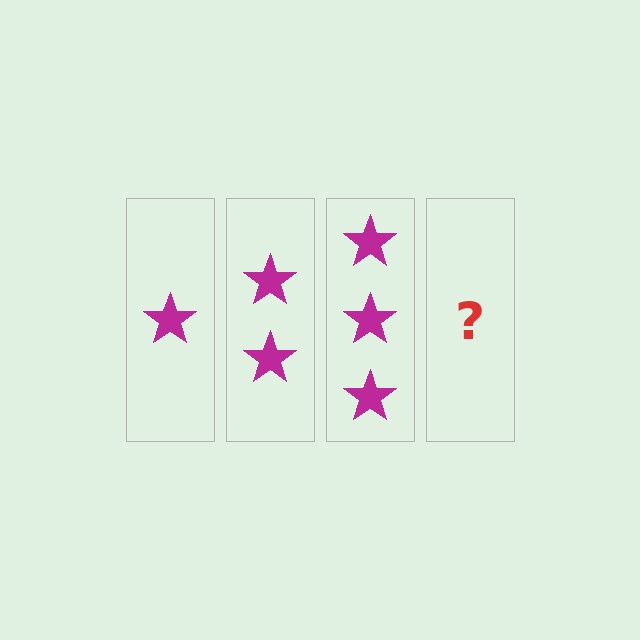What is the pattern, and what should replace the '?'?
The pattern is that each step adds one more star. The '?' should be 4 stars.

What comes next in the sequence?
The next element should be 4 stars.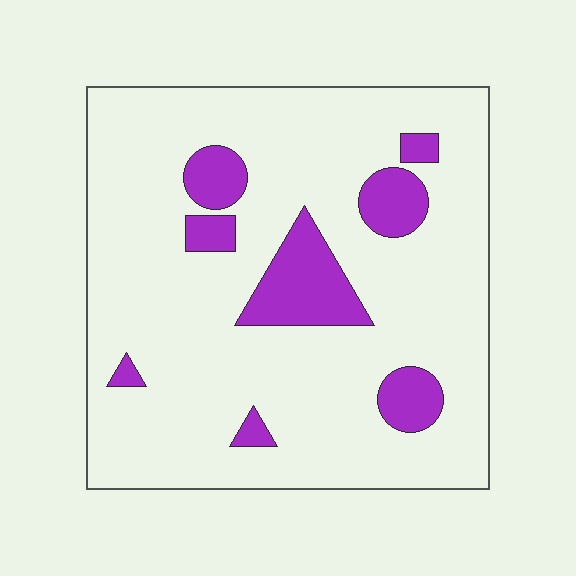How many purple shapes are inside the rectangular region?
8.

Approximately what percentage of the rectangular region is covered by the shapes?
Approximately 15%.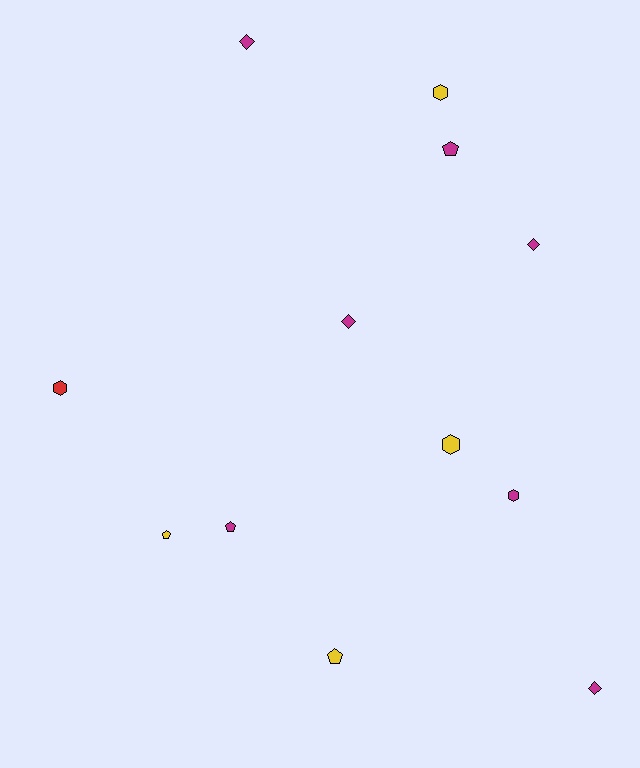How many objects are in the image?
There are 12 objects.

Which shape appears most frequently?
Diamond, with 4 objects.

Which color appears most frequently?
Magenta, with 7 objects.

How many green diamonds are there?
There are no green diamonds.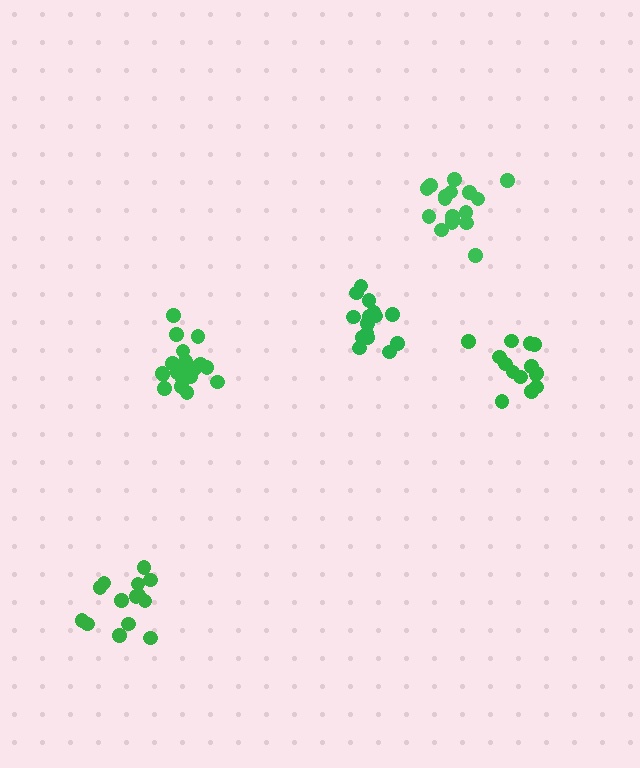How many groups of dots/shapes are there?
There are 5 groups.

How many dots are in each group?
Group 1: 16 dots, Group 2: 19 dots, Group 3: 14 dots, Group 4: 14 dots, Group 5: 17 dots (80 total).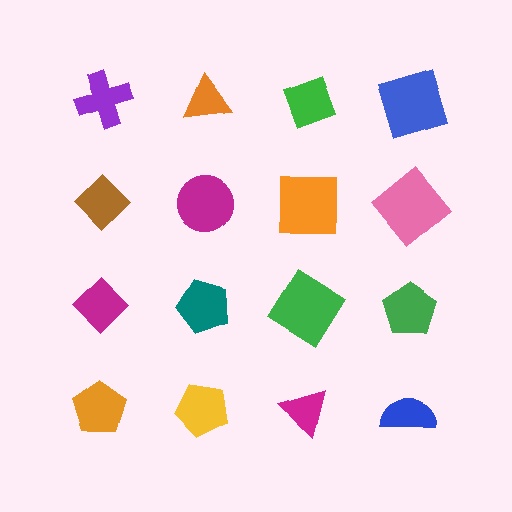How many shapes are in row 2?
4 shapes.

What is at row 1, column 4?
A blue square.